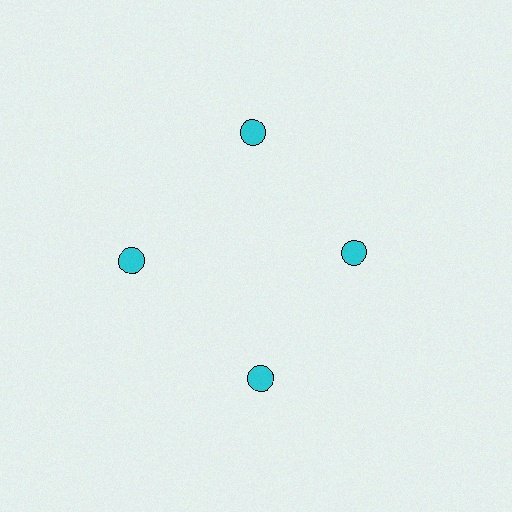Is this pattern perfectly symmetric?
No. The 4 cyan circles are arranged in a ring, but one element near the 3 o'clock position is pulled inward toward the center, breaking the 4-fold rotational symmetry.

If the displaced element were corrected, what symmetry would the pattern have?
It would have 4-fold rotational symmetry — the pattern would map onto itself every 90 degrees.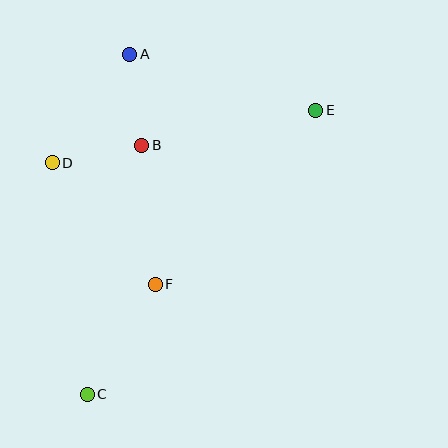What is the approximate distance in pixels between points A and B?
The distance between A and B is approximately 91 pixels.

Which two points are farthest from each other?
Points C and E are farthest from each other.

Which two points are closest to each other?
Points B and D are closest to each other.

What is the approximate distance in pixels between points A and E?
The distance between A and E is approximately 194 pixels.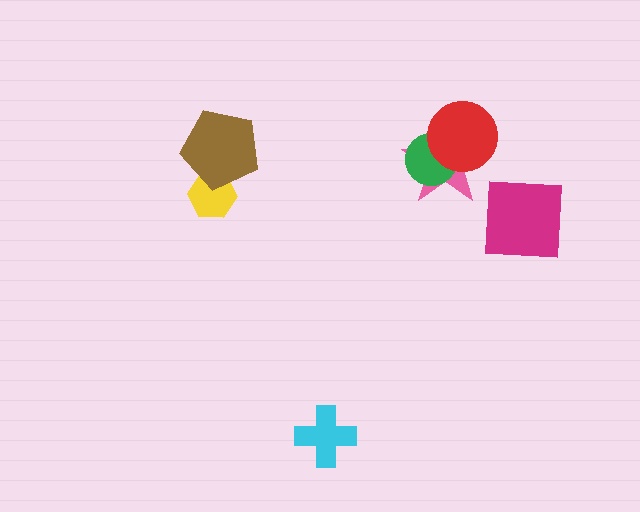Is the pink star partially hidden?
Yes, it is partially covered by another shape.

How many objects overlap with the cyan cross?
0 objects overlap with the cyan cross.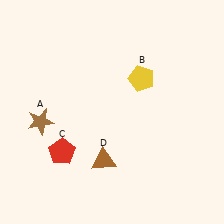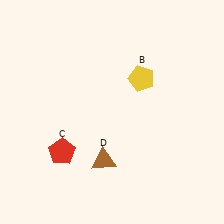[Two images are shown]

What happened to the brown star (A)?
The brown star (A) was removed in Image 2. It was in the bottom-left area of Image 1.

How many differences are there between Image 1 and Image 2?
There is 1 difference between the two images.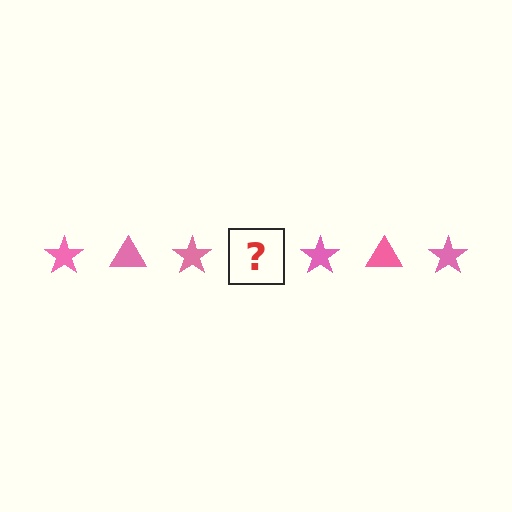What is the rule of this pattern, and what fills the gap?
The rule is that the pattern cycles through star, triangle shapes in pink. The gap should be filled with a pink triangle.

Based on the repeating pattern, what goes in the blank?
The blank should be a pink triangle.